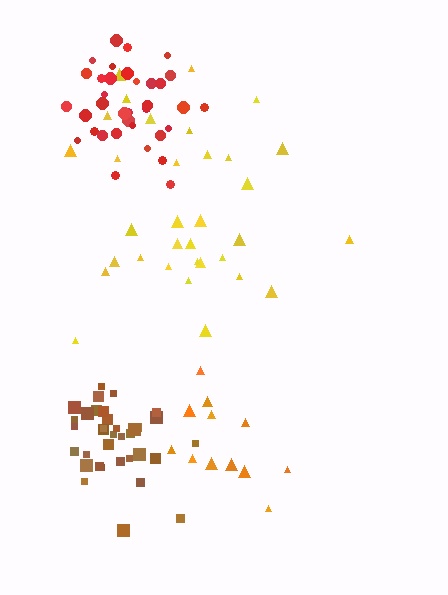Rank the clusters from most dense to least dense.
brown, red, orange, yellow.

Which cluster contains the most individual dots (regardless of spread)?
Red (35).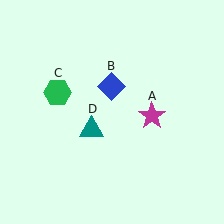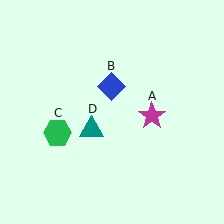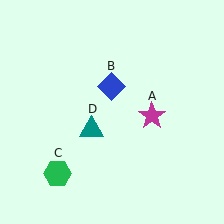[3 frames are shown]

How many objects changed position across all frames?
1 object changed position: green hexagon (object C).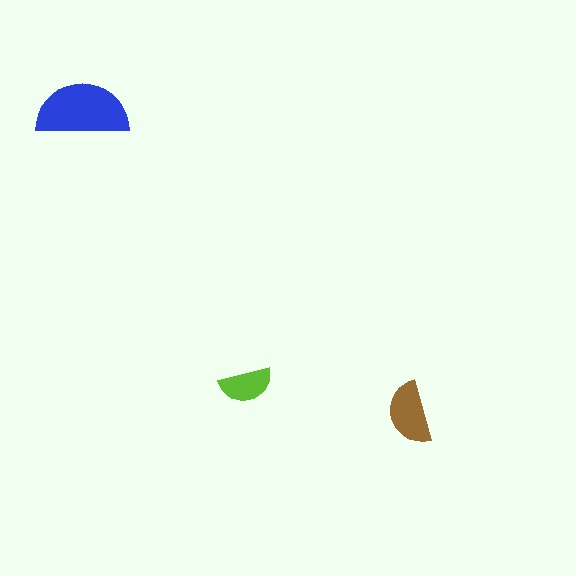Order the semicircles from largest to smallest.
the blue one, the brown one, the lime one.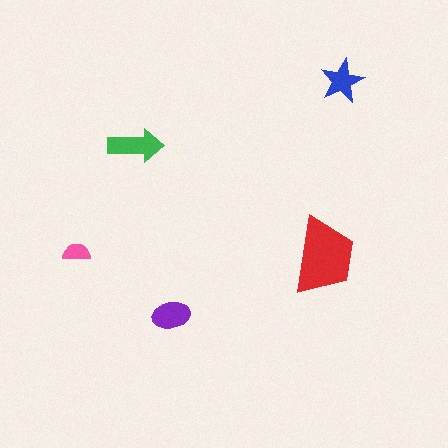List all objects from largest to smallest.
The red trapezoid, the green arrow, the purple ellipse, the blue star, the pink semicircle.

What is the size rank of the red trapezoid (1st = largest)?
1st.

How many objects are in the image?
There are 5 objects in the image.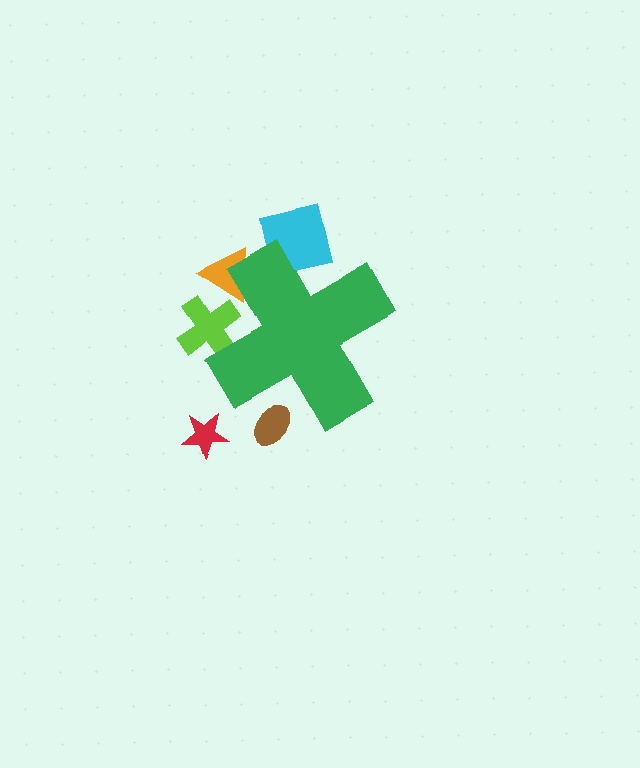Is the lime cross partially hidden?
Yes, the lime cross is partially hidden behind the green cross.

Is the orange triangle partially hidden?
Yes, the orange triangle is partially hidden behind the green cross.